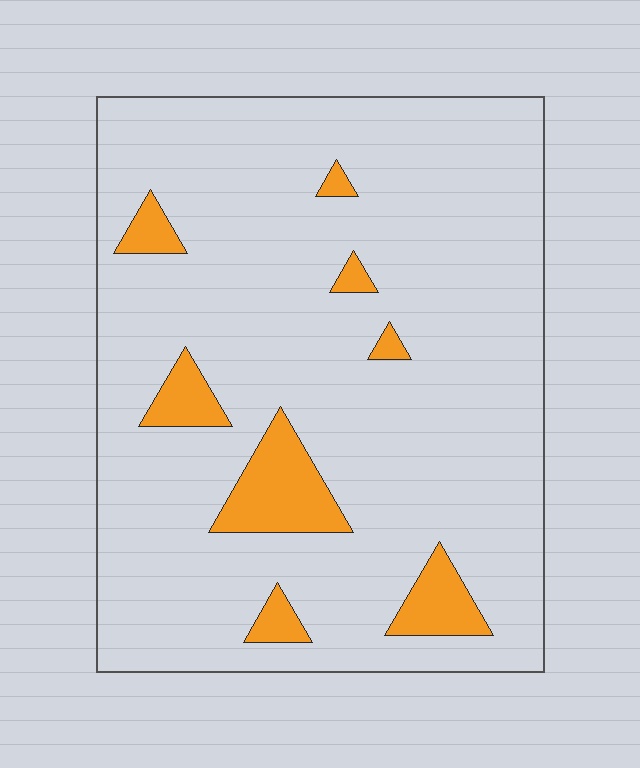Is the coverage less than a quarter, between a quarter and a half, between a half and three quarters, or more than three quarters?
Less than a quarter.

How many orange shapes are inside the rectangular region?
8.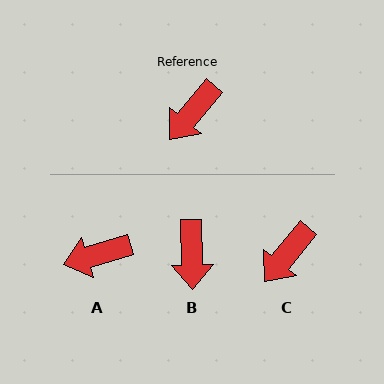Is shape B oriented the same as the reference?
No, it is off by about 40 degrees.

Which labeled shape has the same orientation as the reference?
C.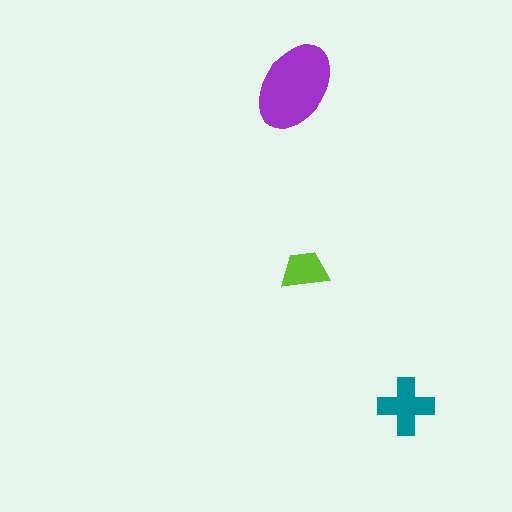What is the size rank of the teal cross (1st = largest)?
2nd.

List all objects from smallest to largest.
The lime trapezoid, the teal cross, the purple ellipse.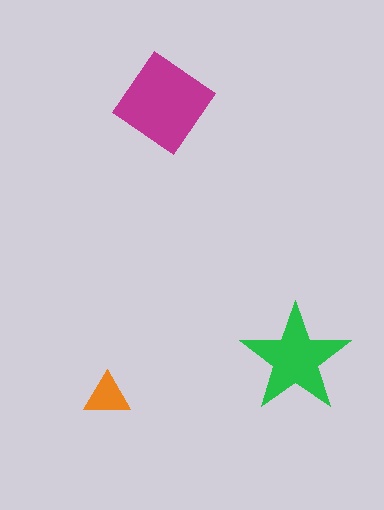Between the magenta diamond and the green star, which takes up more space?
The magenta diamond.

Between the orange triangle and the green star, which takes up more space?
The green star.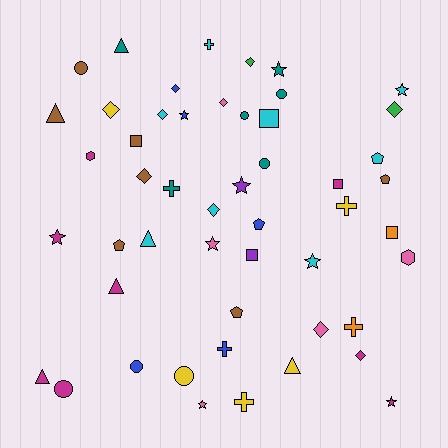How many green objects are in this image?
There are 2 green objects.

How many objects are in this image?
There are 50 objects.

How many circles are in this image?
There are 7 circles.